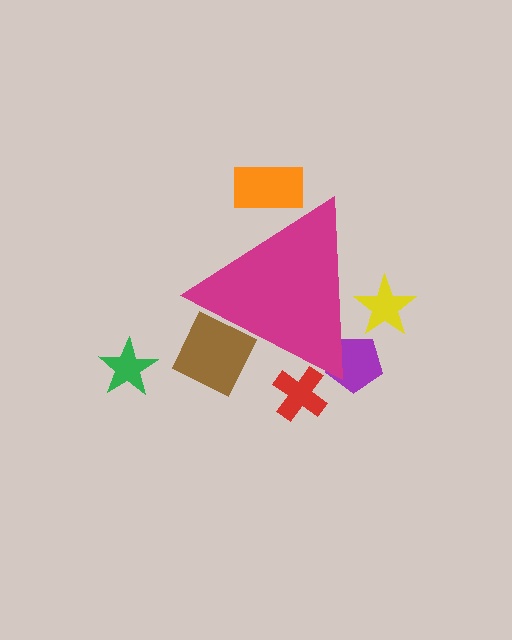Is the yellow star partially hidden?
Yes, the yellow star is partially hidden behind the magenta triangle.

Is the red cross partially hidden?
Yes, the red cross is partially hidden behind the magenta triangle.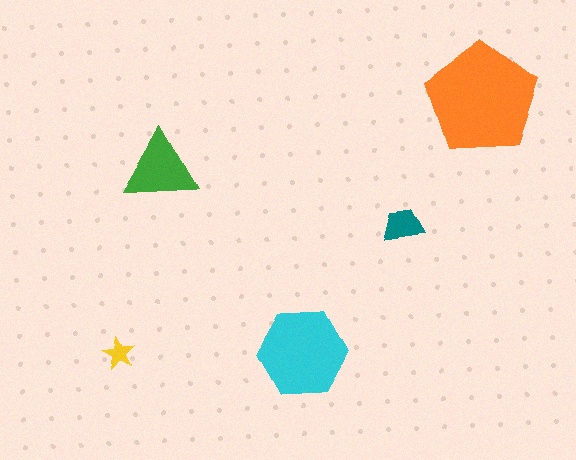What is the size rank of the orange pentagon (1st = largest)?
1st.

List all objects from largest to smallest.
The orange pentagon, the cyan hexagon, the green triangle, the teal trapezoid, the yellow star.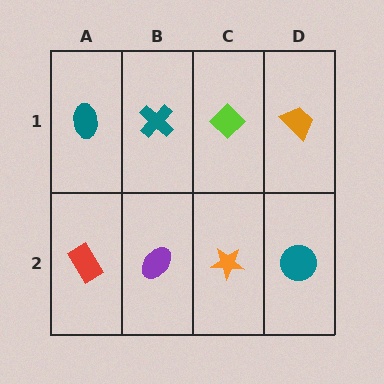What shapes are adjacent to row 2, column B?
A teal cross (row 1, column B), a red rectangle (row 2, column A), an orange star (row 2, column C).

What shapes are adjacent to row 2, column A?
A teal ellipse (row 1, column A), a purple ellipse (row 2, column B).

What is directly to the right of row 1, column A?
A teal cross.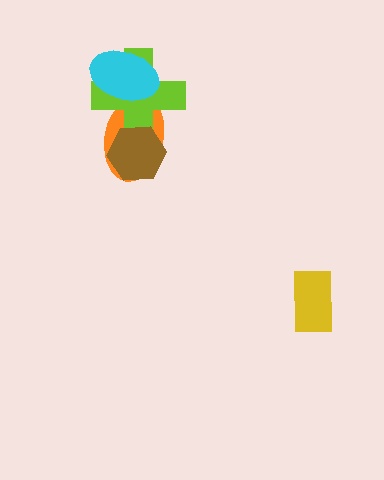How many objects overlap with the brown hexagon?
2 objects overlap with the brown hexagon.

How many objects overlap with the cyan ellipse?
2 objects overlap with the cyan ellipse.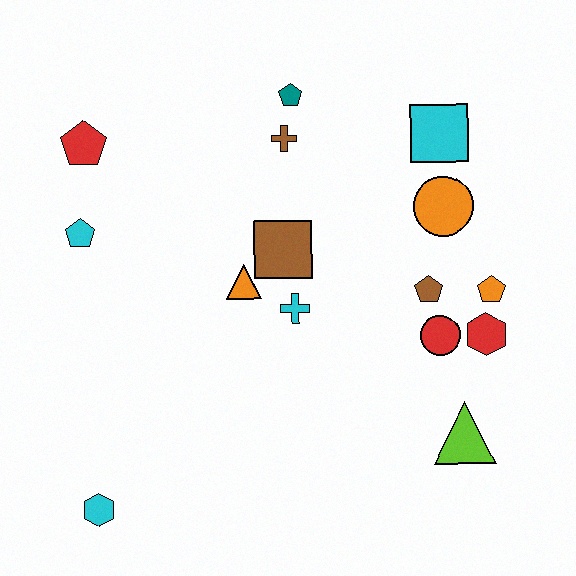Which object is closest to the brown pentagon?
The red circle is closest to the brown pentagon.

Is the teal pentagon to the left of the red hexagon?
Yes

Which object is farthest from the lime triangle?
The red pentagon is farthest from the lime triangle.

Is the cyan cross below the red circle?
No